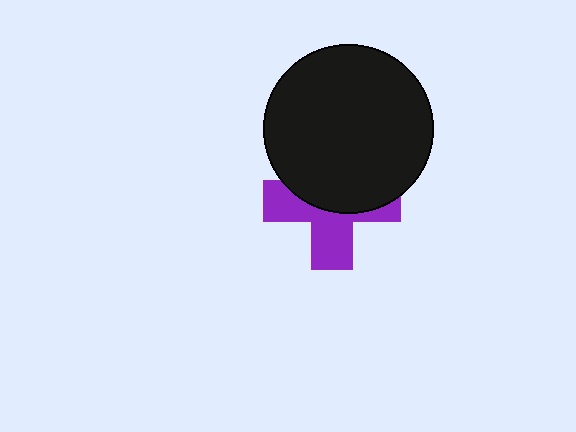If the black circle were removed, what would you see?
You would see the complete purple cross.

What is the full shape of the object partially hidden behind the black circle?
The partially hidden object is a purple cross.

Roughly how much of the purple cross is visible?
About half of it is visible (roughly 47%).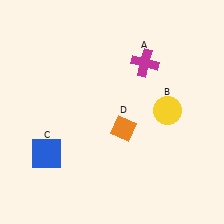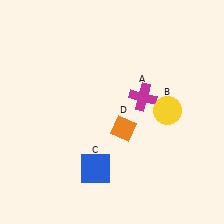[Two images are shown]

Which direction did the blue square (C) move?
The blue square (C) moved right.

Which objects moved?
The objects that moved are: the magenta cross (A), the blue square (C).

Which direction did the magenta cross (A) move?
The magenta cross (A) moved down.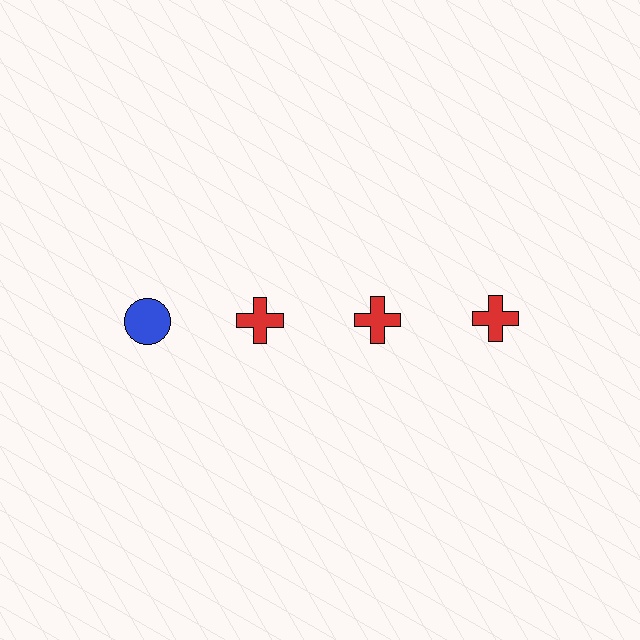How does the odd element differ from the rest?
It differs in both color (blue instead of red) and shape (circle instead of cross).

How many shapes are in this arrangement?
There are 4 shapes arranged in a grid pattern.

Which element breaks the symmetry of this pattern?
The blue circle in the top row, leftmost column breaks the symmetry. All other shapes are red crosses.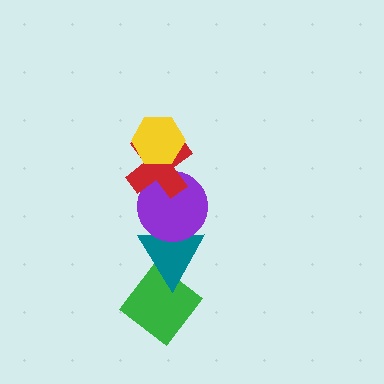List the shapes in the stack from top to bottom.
From top to bottom: the yellow hexagon, the red cross, the purple circle, the teal triangle, the green diamond.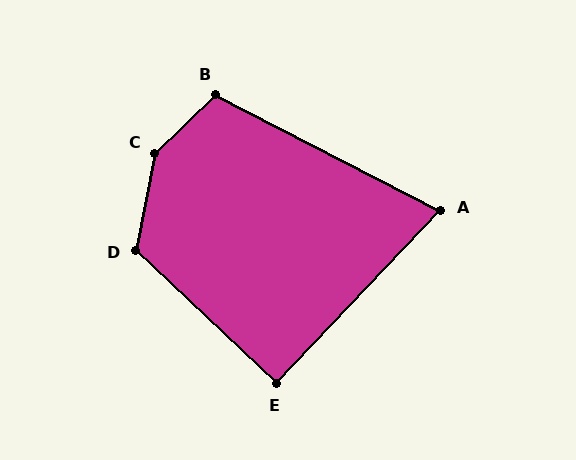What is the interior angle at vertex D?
Approximately 122 degrees (obtuse).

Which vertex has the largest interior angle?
C, at approximately 145 degrees.